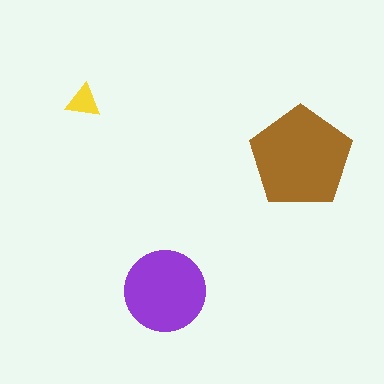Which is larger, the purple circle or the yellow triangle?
The purple circle.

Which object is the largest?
The brown pentagon.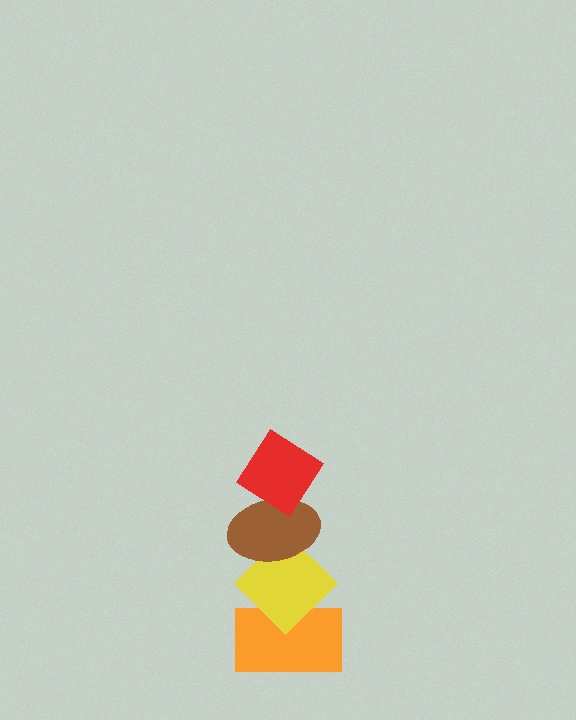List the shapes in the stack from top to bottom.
From top to bottom: the red diamond, the brown ellipse, the yellow diamond, the orange rectangle.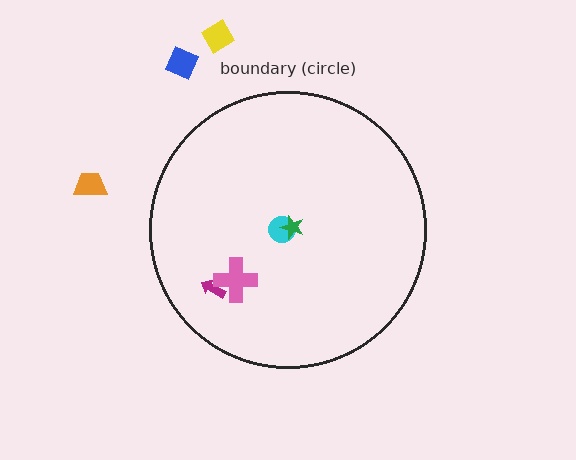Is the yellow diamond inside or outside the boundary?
Outside.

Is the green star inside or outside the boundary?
Inside.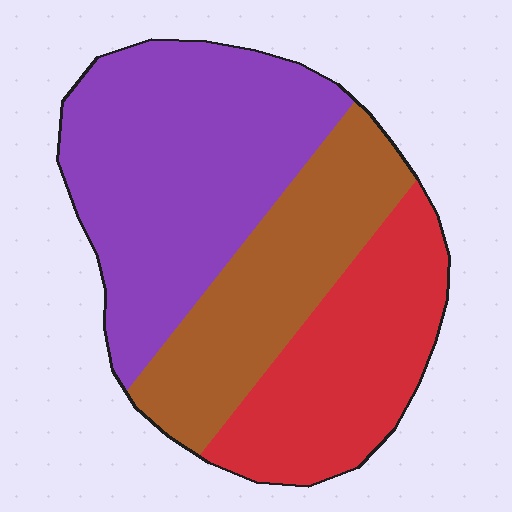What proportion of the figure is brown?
Brown takes up about one quarter (1/4) of the figure.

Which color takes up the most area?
Purple, at roughly 45%.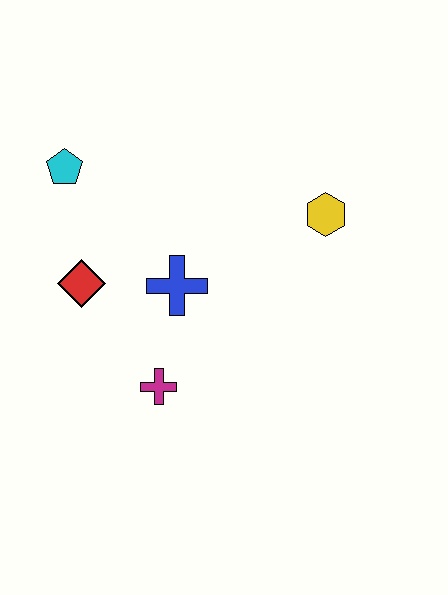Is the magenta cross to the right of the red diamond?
Yes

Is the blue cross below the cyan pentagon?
Yes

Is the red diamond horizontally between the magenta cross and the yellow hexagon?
No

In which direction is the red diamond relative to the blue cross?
The red diamond is to the left of the blue cross.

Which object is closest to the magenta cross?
The blue cross is closest to the magenta cross.